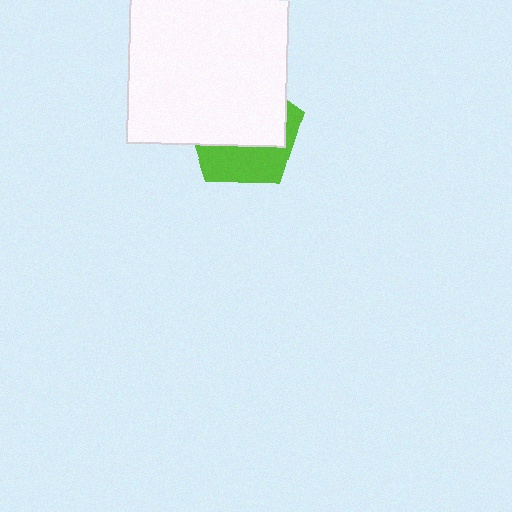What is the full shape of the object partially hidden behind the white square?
The partially hidden object is a lime pentagon.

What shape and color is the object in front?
The object in front is a white square.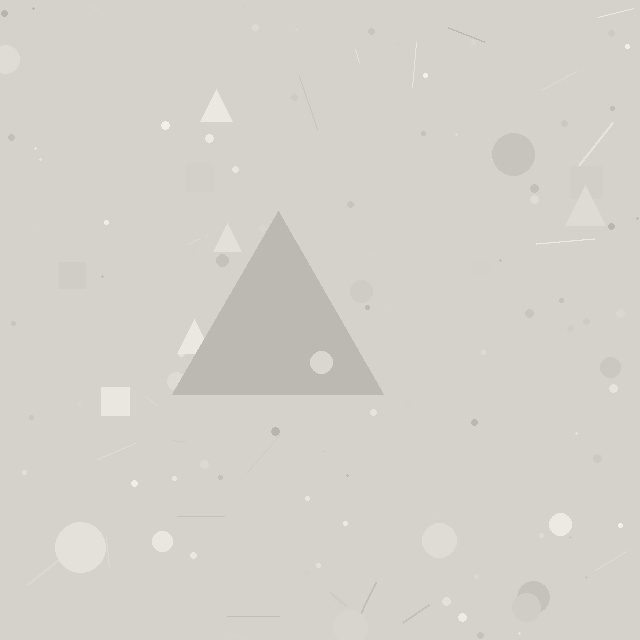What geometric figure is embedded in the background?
A triangle is embedded in the background.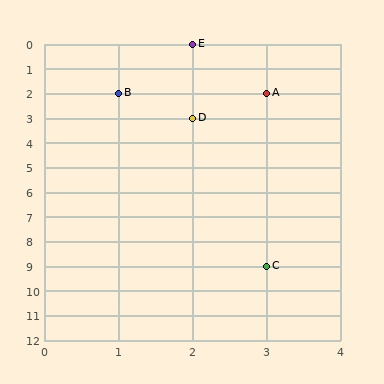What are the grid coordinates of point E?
Point E is at grid coordinates (2, 0).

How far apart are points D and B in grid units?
Points D and B are 1 column and 1 row apart (about 1.4 grid units diagonally).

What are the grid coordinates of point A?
Point A is at grid coordinates (3, 2).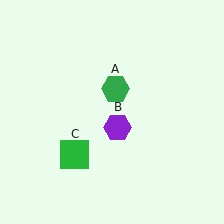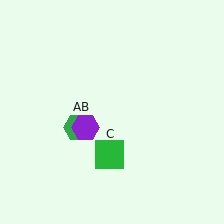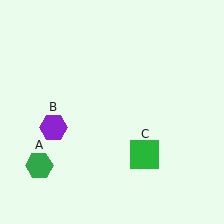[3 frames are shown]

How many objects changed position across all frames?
3 objects changed position: green hexagon (object A), purple hexagon (object B), green square (object C).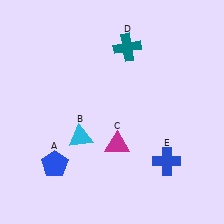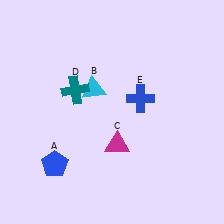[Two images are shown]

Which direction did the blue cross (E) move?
The blue cross (E) moved up.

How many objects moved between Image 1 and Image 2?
3 objects moved between the two images.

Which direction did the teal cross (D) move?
The teal cross (D) moved left.